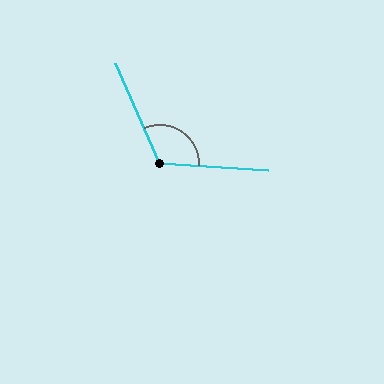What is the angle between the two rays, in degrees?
Approximately 117 degrees.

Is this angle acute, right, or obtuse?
It is obtuse.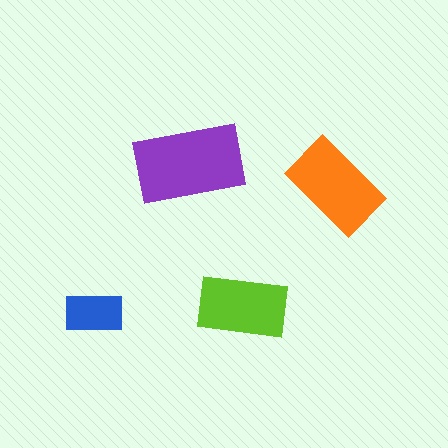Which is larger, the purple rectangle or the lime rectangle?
The purple one.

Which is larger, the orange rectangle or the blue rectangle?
The orange one.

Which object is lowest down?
The blue rectangle is bottommost.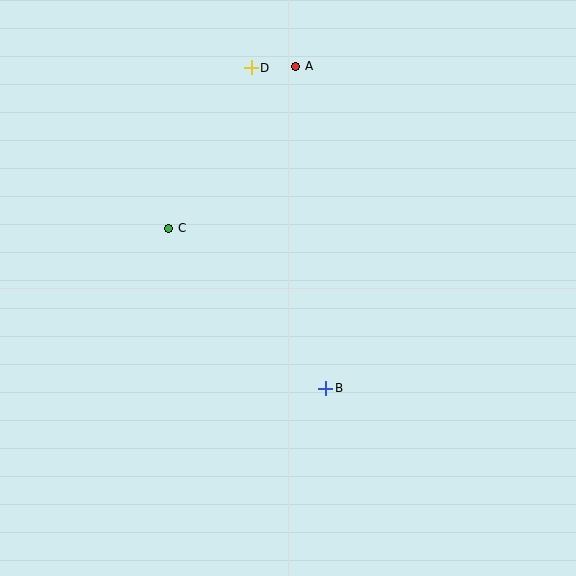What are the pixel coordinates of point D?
Point D is at (251, 68).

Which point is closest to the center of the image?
Point B at (326, 388) is closest to the center.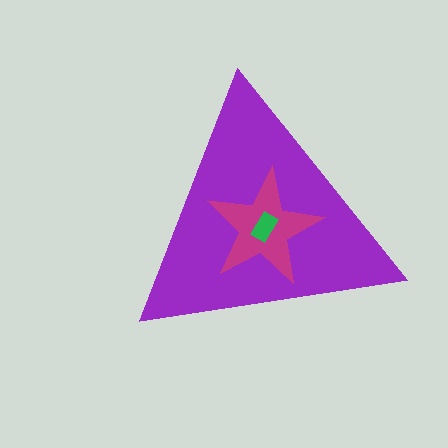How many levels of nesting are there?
3.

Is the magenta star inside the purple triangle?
Yes.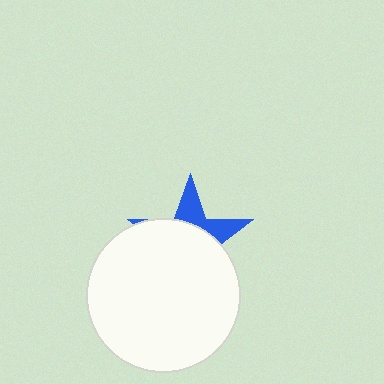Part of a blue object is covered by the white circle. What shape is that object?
It is a star.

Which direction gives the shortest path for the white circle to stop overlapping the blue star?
Moving down gives the shortest separation.